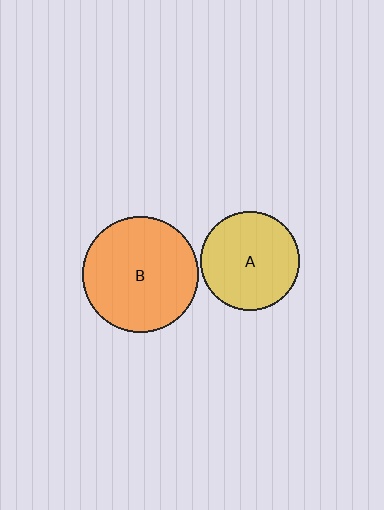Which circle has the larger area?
Circle B (orange).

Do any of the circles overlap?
No, none of the circles overlap.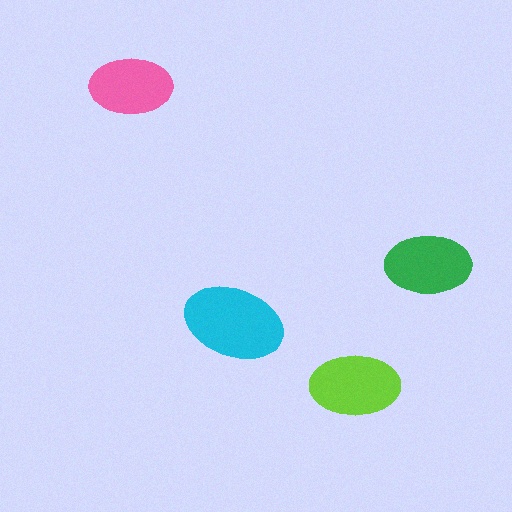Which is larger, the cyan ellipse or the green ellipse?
The cyan one.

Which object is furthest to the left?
The pink ellipse is leftmost.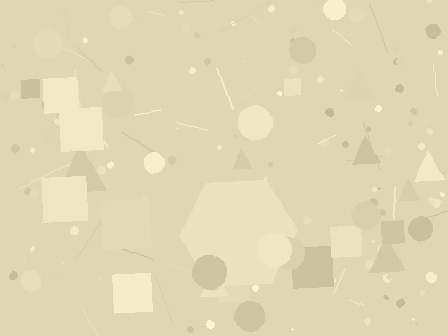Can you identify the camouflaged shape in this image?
The camouflaged shape is a hexagon.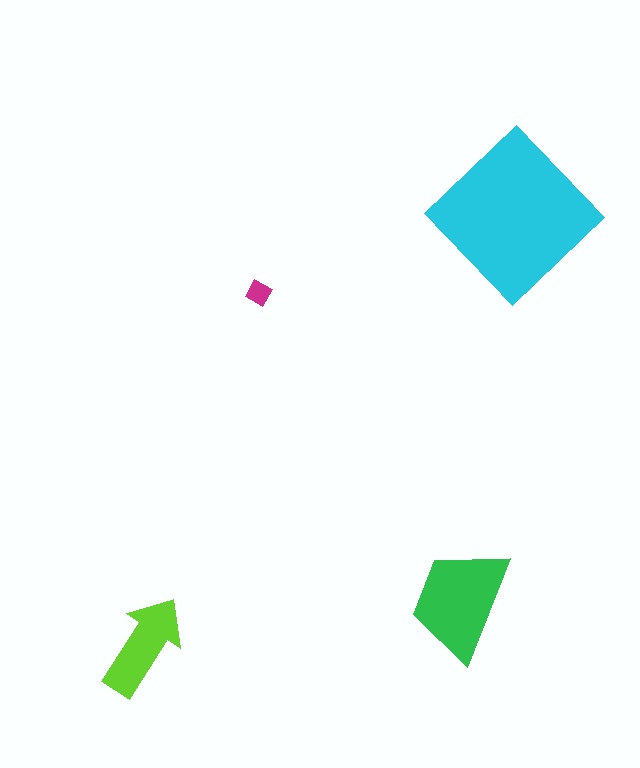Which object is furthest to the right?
The cyan diamond is rightmost.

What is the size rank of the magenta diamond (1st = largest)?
4th.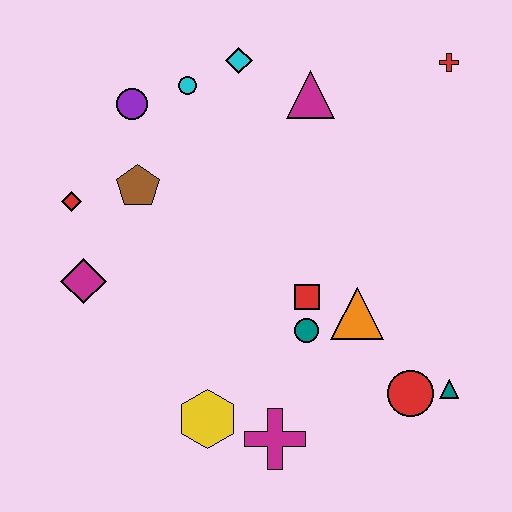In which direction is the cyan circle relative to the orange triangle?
The cyan circle is above the orange triangle.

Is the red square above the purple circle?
No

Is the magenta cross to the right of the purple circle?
Yes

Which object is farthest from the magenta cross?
The red cross is farthest from the magenta cross.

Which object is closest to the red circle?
The teal triangle is closest to the red circle.